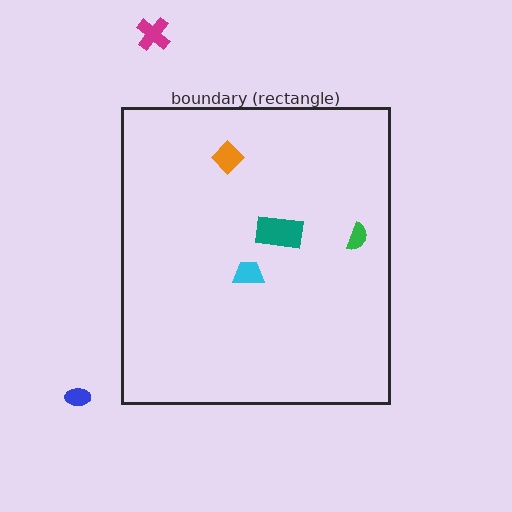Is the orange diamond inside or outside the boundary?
Inside.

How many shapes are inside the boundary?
4 inside, 2 outside.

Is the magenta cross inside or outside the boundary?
Outside.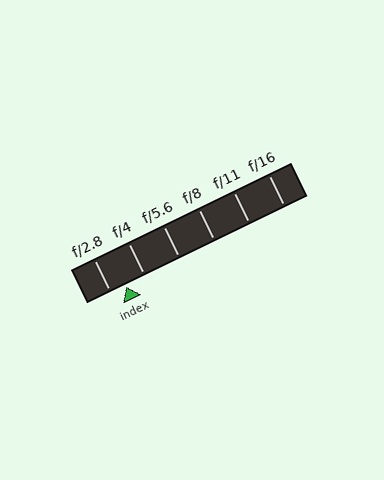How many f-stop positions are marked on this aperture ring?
There are 6 f-stop positions marked.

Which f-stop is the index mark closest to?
The index mark is closest to f/2.8.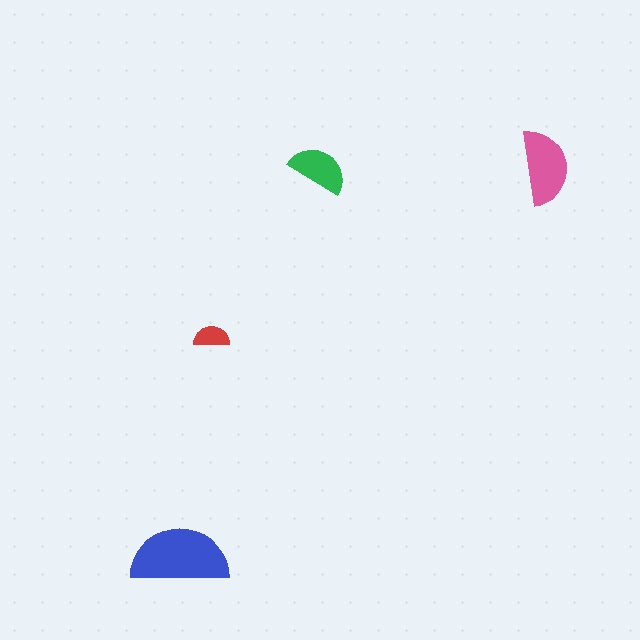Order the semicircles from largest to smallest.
the blue one, the pink one, the green one, the red one.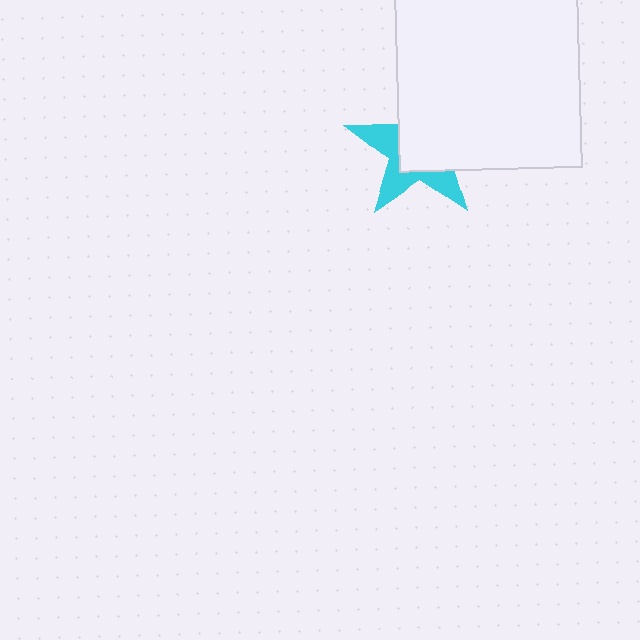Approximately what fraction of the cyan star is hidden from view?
Roughly 59% of the cyan star is hidden behind the white rectangle.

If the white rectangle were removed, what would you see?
You would see the complete cyan star.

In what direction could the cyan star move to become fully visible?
The cyan star could move toward the lower-left. That would shift it out from behind the white rectangle entirely.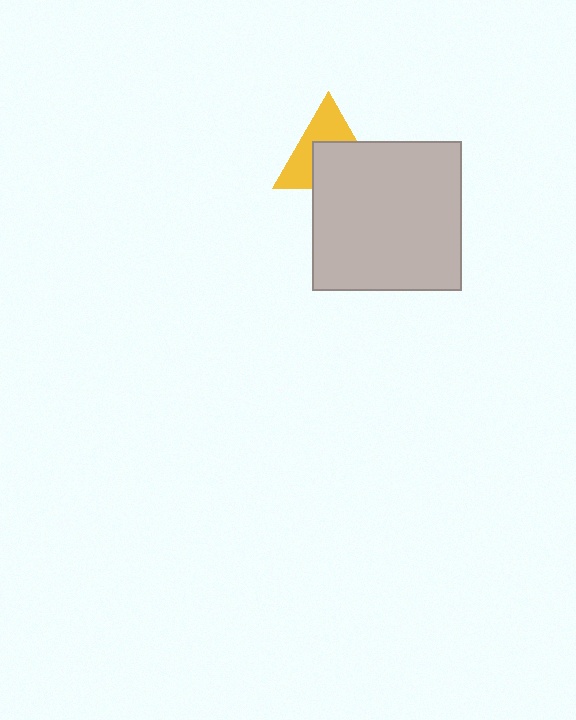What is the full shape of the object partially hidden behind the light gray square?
The partially hidden object is a yellow triangle.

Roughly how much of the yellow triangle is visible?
About half of it is visible (roughly 49%).